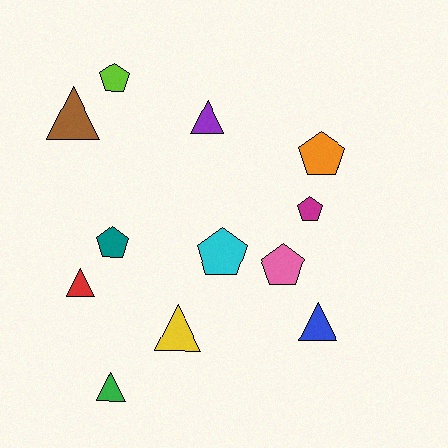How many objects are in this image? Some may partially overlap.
There are 12 objects.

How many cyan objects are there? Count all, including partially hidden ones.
There is 1 cyan object.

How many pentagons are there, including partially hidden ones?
There are 6 pentagons.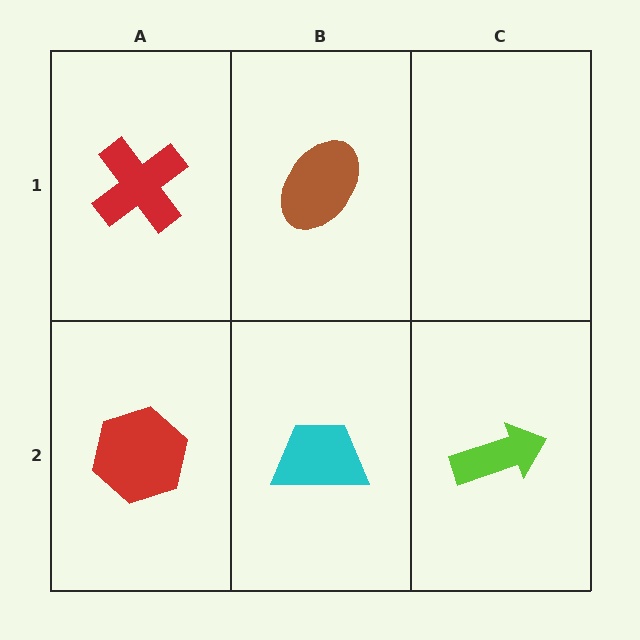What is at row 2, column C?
A lime arrow.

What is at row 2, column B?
A cyan trapezoid.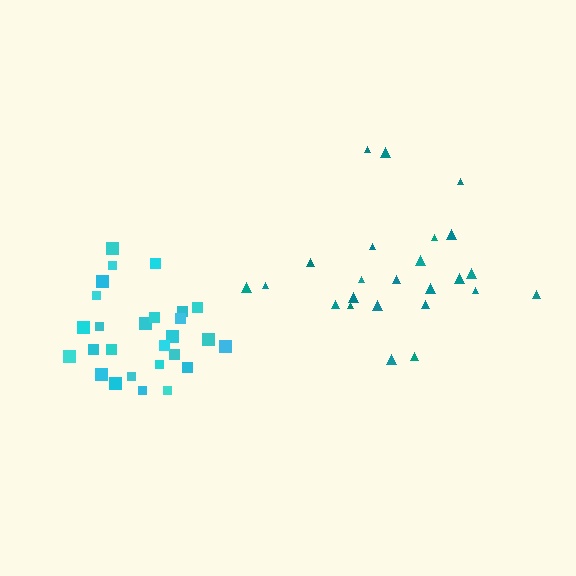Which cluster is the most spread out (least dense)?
Teal.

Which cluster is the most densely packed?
Cyan.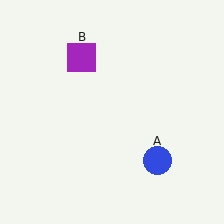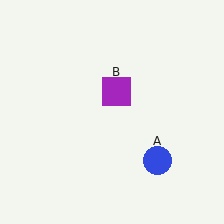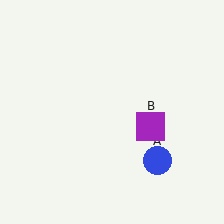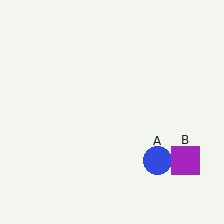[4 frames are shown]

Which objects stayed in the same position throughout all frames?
Blue circle (object A) remained stationary.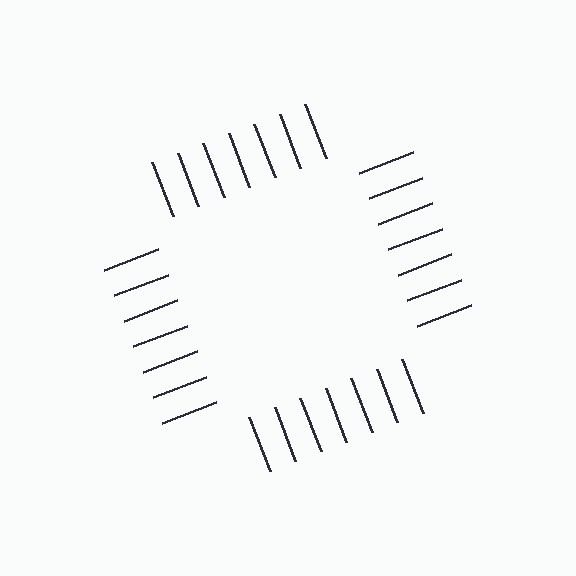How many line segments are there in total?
28 — 7 along each of the 4 edges.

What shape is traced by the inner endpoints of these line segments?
An illusory square — the line segments terminate on its edges but no continuous stroke is drawn.